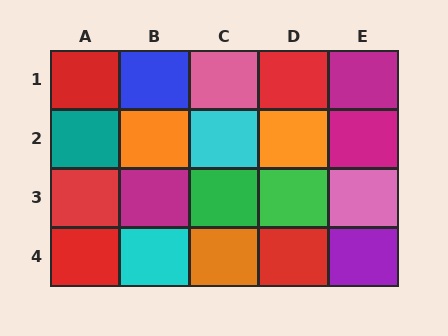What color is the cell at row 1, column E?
Magenta.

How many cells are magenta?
3 cells are magenta.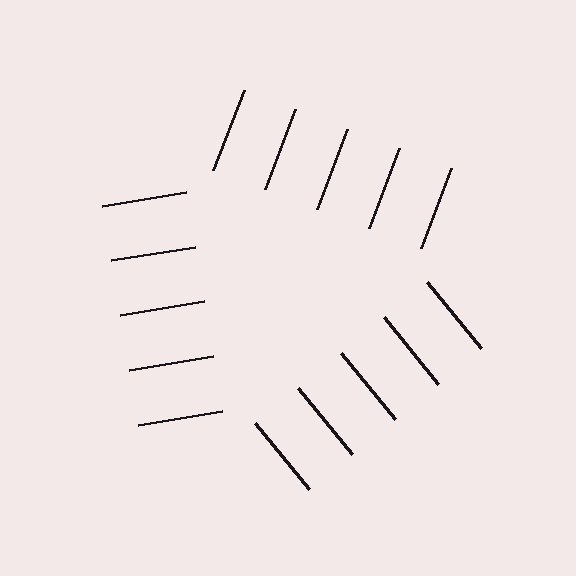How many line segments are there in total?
15 — 5 along each of the 3 edges.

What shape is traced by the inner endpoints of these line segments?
An illusory triangle — the line segments terminate on its edges but no continuous stroke is drawn.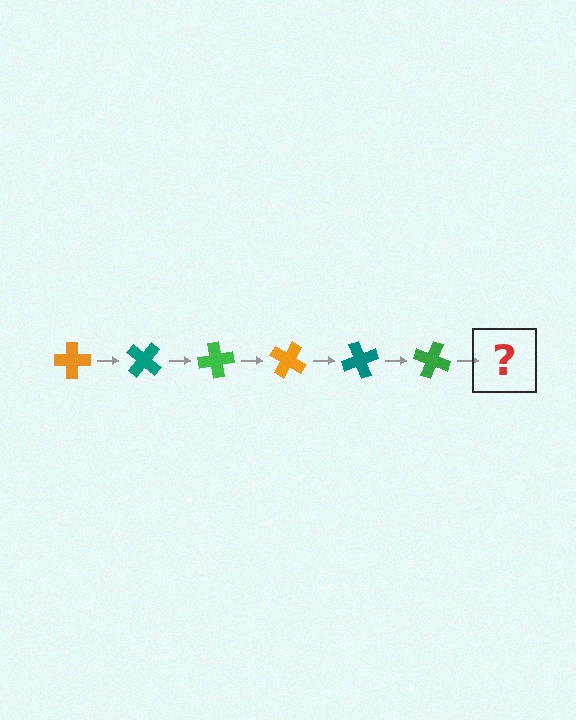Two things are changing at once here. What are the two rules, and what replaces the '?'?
The two rules are that it rotates 40 degrees each step and the color cycles through orange, teal, and green. The '?' should be an orange cross, rotated 240 degrees from the start.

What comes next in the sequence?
The next element should be an orange cross, rotated 240 degrees from the start.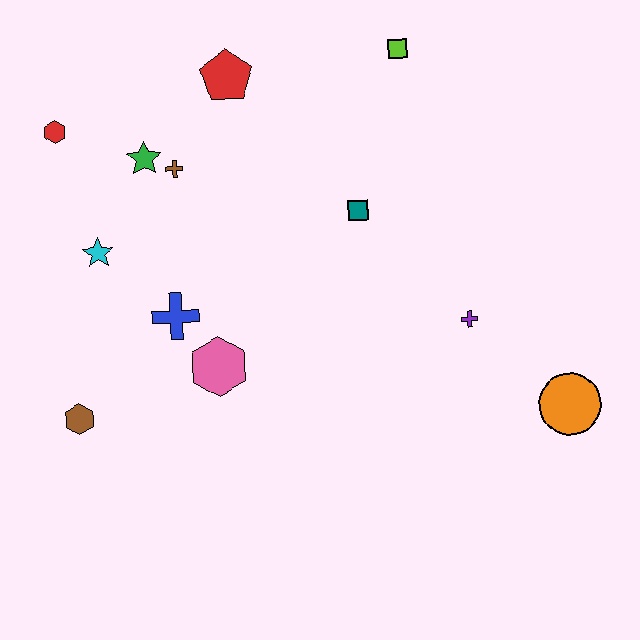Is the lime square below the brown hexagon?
No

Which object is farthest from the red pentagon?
The orange circle is farthest from the red pentagon.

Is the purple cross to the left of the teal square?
No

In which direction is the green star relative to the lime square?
The green star is to the left of the lime square.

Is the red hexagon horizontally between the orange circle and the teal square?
No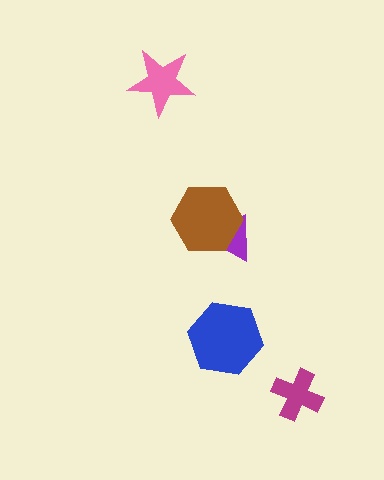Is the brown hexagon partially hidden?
No, no other shape covers it.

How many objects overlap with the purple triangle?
1 object overlaps with the purple triangle.